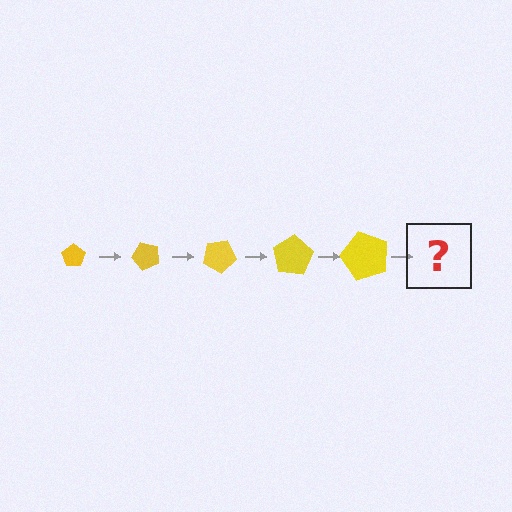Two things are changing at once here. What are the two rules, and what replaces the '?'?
The two rules are that the pentagon grows larger each step and it rotates 50 degrees each step. The '?' should be a pentagon, larger than the previous one and rotated 250 degrees from the start.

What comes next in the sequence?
The next element should be a pentagon, larger than the previous one and rotated 250 degrees from the start.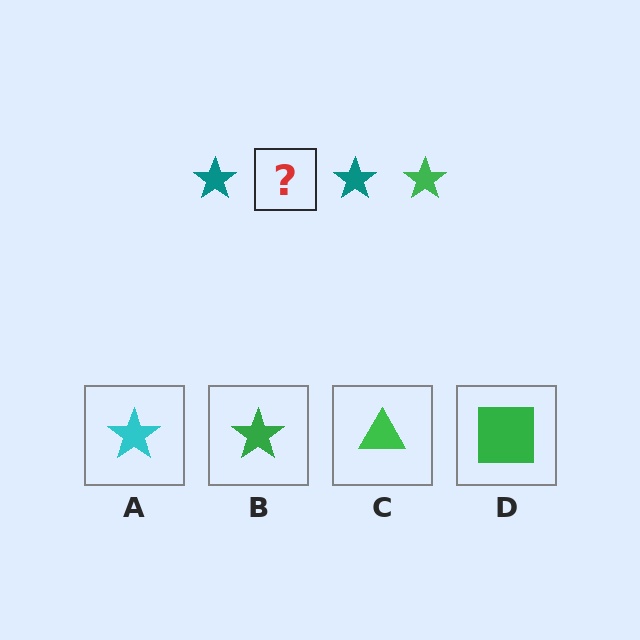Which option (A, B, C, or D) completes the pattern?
B.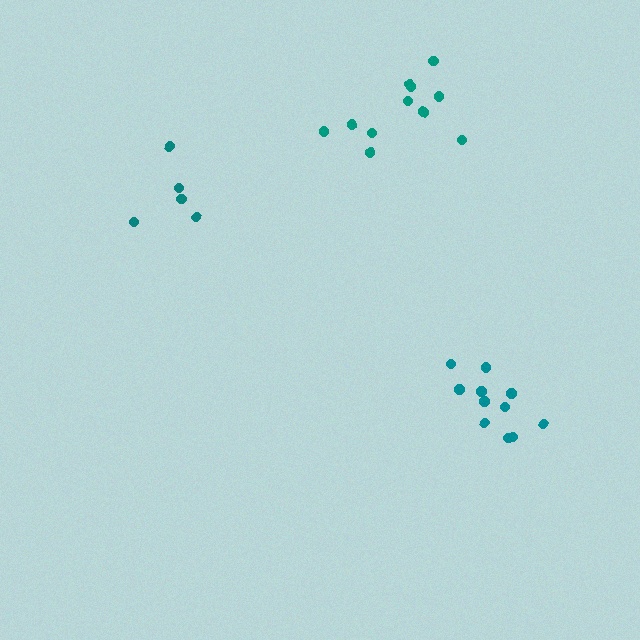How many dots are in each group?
Group 1: 5 dots, Group 2: 11 dots, Group 3: 11 dots (27 total).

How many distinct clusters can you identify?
There are 3 distinct clusters.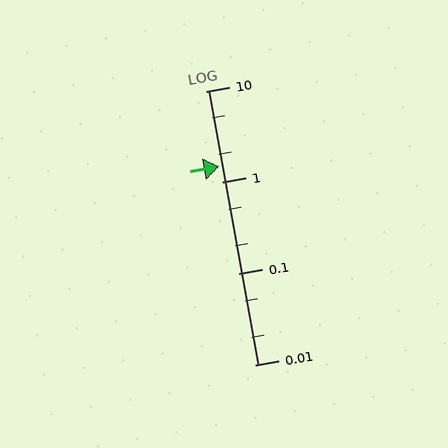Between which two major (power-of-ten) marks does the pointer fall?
The pointer is between 1 and 10.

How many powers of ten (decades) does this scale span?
The scale spans 3 decades, from 0.01 to 10.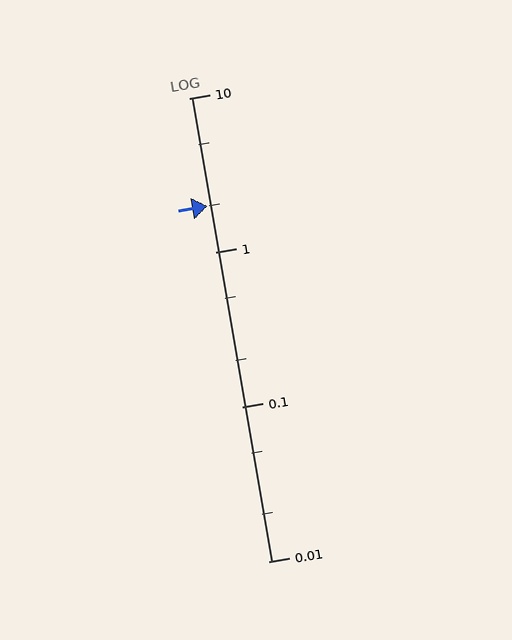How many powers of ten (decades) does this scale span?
The scale spans 3 decades, from 0.01 to 10.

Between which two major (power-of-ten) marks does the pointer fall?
The pointer is between 1 and 10.